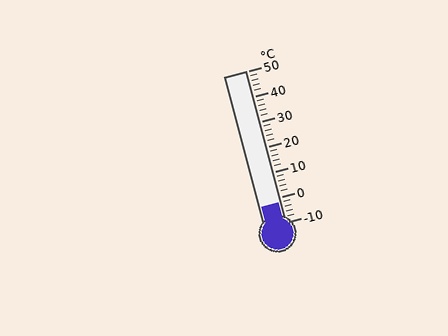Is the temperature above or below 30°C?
The temperature is below 30°C.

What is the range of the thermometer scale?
The thermometer scale ranges from -10°C to 50°C.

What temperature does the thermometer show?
The thermometer shows approximately -2°C.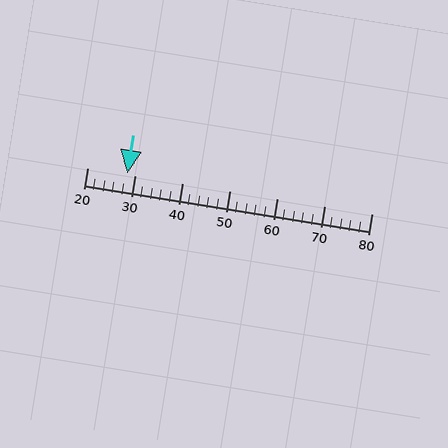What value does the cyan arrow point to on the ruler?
The cyan arrow points to approximately 28.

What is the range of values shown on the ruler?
The ruler shows values from 20 to 80.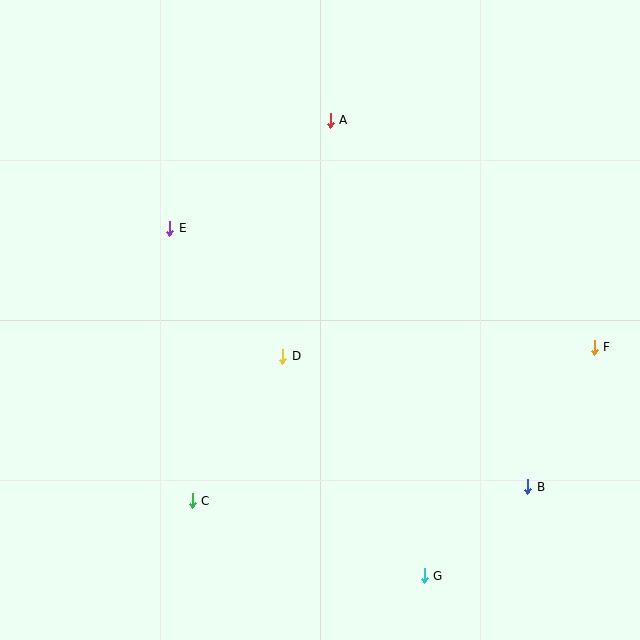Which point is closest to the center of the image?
Point D at (283, 356) is closest to the center.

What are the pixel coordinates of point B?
Point B is at (528, 487).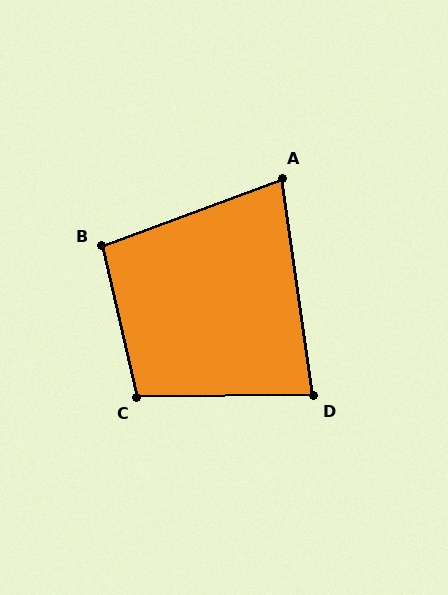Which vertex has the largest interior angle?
C, at approximately 102 degrees.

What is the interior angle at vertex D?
Approximately 83 degrees (acute).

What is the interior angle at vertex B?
Approximately 97 degrees (obtuse).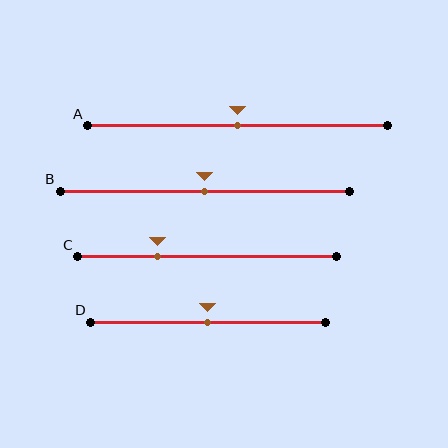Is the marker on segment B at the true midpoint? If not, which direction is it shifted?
Yes, the marker on segment B is at the true midpoint.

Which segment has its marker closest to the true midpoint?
Segment A has its marker closest to the true midpoint.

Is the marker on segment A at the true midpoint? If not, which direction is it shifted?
Yes, the marker on segment A is at the true midpoint.